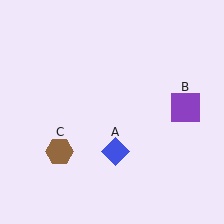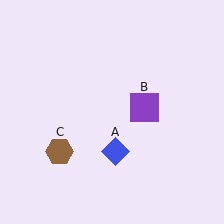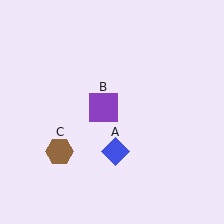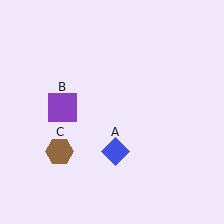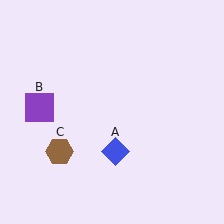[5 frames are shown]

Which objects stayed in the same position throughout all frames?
Blue diamond (object A) and brown hexagon (object C) remained stationary.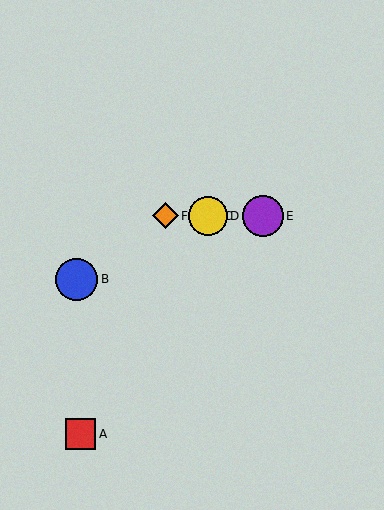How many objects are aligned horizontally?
4 objects (C, D, E, F) are aligned horizontally.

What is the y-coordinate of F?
Object F is at y≈216.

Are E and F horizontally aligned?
Yes, both are at y≈216.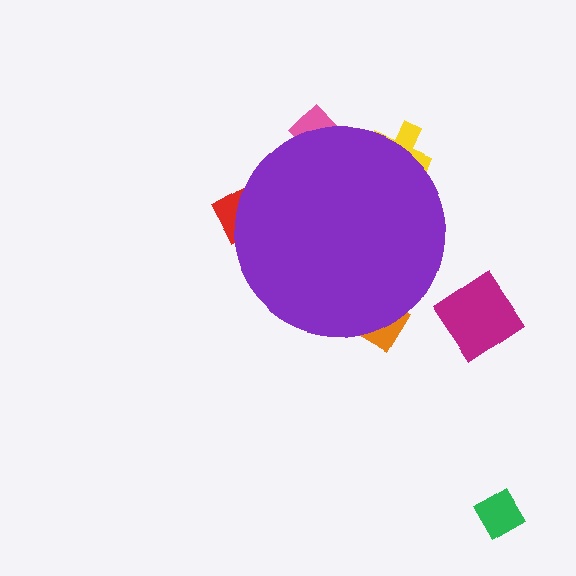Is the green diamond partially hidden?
No, the green diamond is fully visible.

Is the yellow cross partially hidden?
Yes, the yellow cross is partially hidden behind the purple circle.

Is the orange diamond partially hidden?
Yes, the orange diamond is partially hidden behind the purple circle.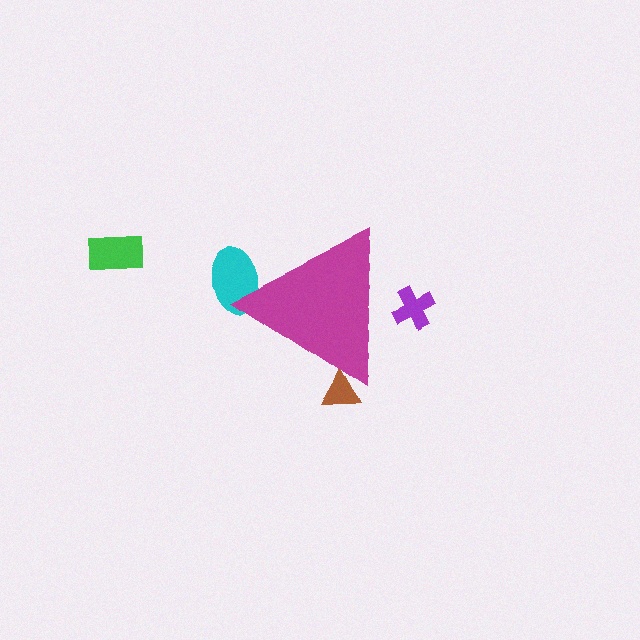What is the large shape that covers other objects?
A magenta triangle.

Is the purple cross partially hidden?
Yes, the purple cross is partially hidden behind the magenta triangle.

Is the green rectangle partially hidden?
No, the green rectangle is fully visible.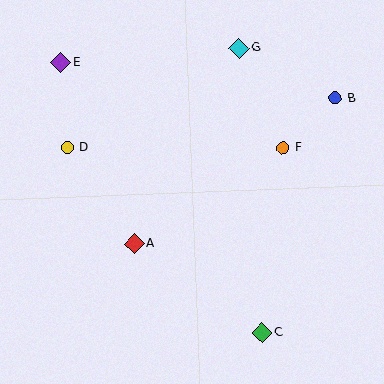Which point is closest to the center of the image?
Point A at (134, 243) is closest to the center.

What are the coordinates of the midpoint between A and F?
The midpoint between A and F is at (209, 195).